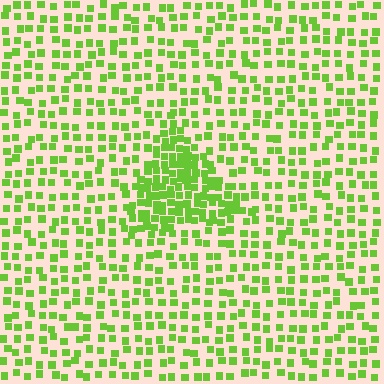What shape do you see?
I see a triangle.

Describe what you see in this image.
The image contains small lime elements arranged at two different densities. A triangle-shaped region is visible where the elements are more densely packed than the surrounding area.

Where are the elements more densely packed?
The elements are more densely packed inside the triangle boundary.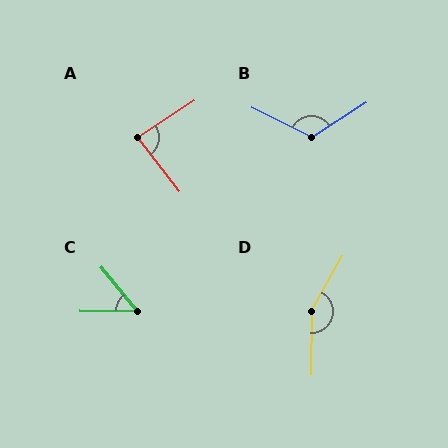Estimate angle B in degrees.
Approximately 120 degrees.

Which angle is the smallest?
C, at approximately 50 degrees.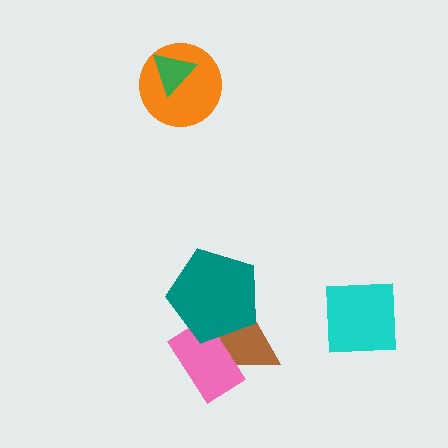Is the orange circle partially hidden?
Yes, it is partially covered by another shape.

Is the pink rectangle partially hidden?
Yes, it is partially covered by another shape.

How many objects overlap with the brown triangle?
2 objects overlap with the brown triangle.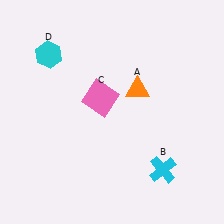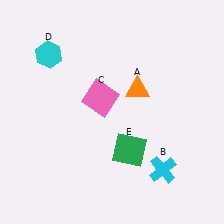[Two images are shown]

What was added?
A green square (E) was added in Image 2.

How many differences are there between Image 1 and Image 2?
There is 1 difference between the two images.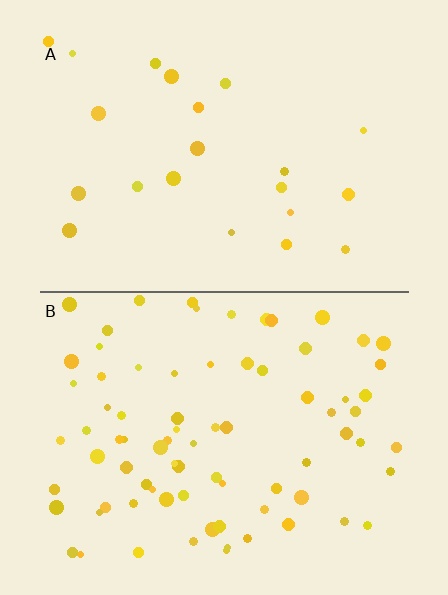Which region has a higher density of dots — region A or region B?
B (the bottom).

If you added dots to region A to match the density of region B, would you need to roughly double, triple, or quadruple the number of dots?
Approximately triple.